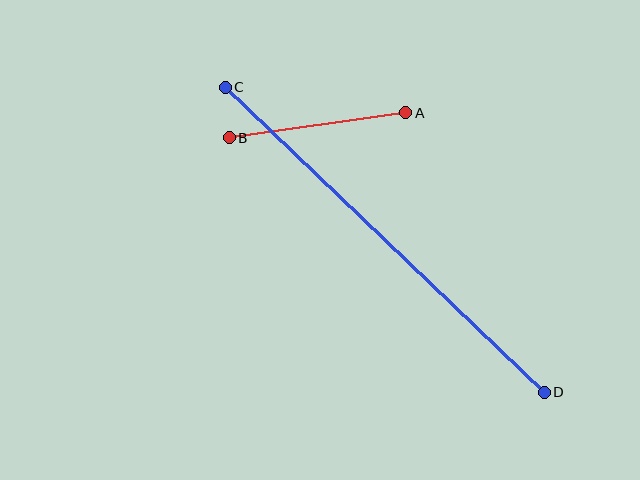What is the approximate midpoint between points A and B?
The midpoint is at approximately (317, 125) pixels.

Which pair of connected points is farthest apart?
Points C and D are farthest apart.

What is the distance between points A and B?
The distance is approximately 178 pixels.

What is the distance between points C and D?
The distance is approximately 441 pixels.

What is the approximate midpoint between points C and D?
The midpoint is at approximately (385, 240) pixels.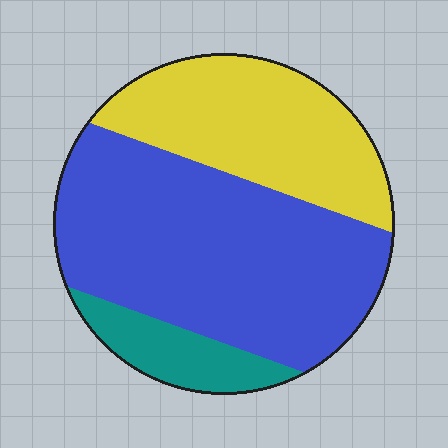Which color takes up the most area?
Blue, at roughly 55%.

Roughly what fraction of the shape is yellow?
Yellow takes up about one third (1/3) of the shape.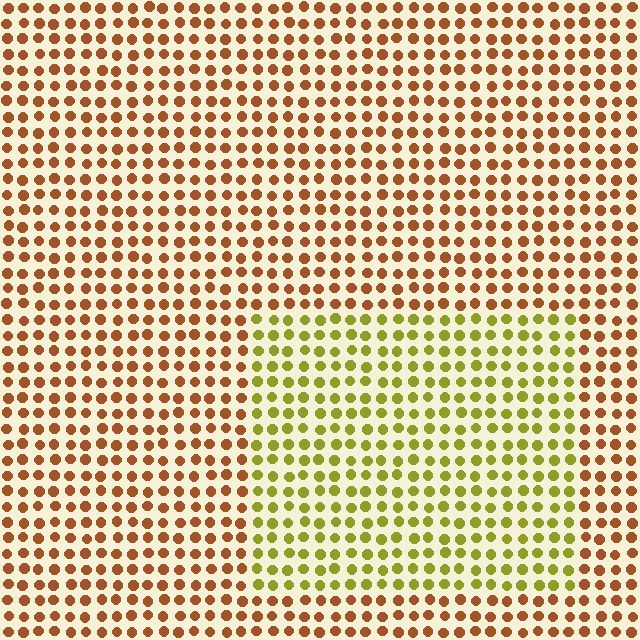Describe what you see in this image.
The image is filled with small brown elements in a uniform arrangement. A rectangle-shaped region is visible where the elements are tinted to a slightly different hue, forming a subtle color boundary.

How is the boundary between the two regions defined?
The boundary is defined purely by a slight shift in hue (about 47 degrees). Spacing, size, and orientation are identical on both sides.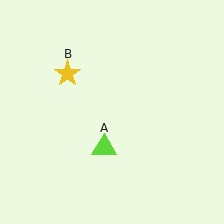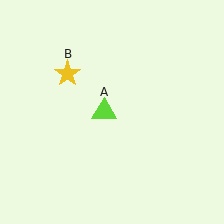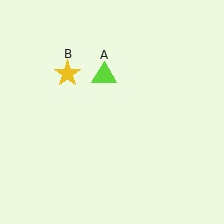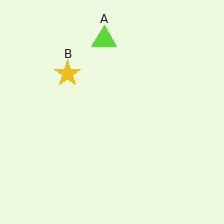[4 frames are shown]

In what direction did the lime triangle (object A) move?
The lime triangle (object A) moved up.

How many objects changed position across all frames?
1 object changed position: lime triangle (object A).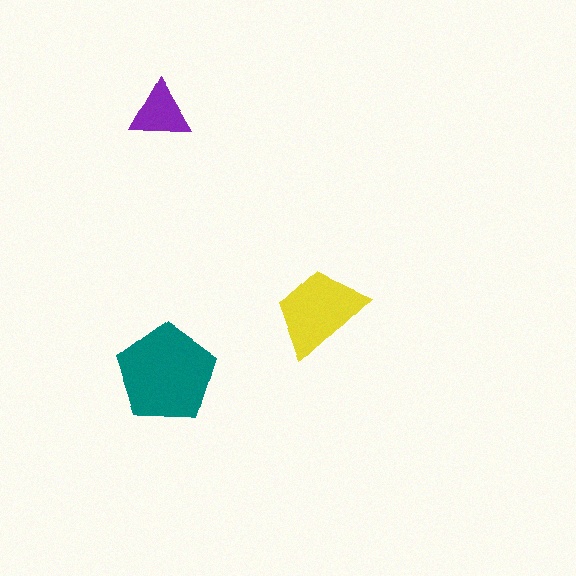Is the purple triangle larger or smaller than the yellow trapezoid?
Smaller.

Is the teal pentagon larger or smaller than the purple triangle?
Larger.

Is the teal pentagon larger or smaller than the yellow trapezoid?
Larger.